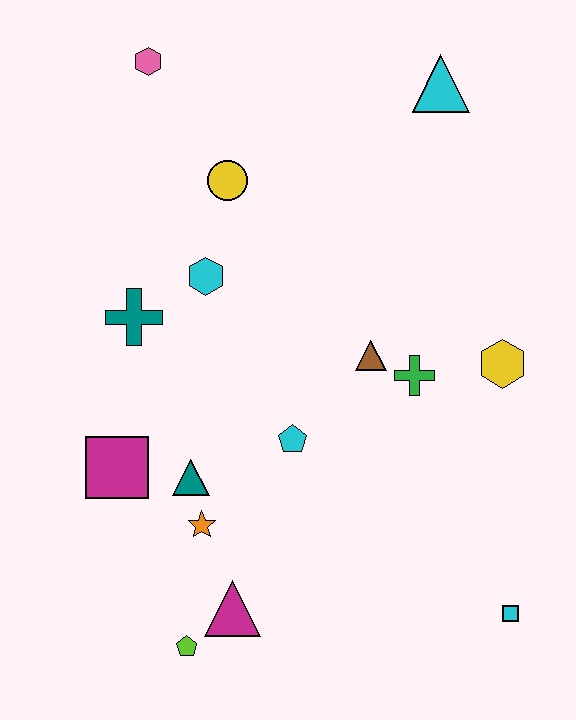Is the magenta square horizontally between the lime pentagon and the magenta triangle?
No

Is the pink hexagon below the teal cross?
No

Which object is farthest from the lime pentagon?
The cyan triangle is farthest from the lime pentagon.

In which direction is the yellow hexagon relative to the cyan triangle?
The yellow hexagon is below the cyan triangle.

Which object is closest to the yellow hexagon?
The green cross is closest to the yellow hexagon.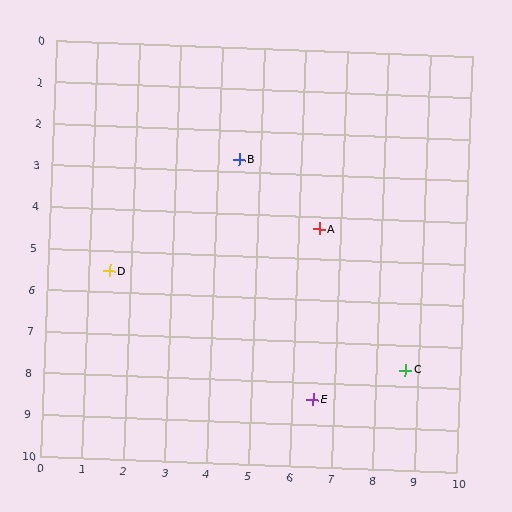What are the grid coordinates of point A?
Point A is at approximately (6.5, 4.3).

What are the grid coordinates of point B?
Point B is at approximately (4.5, 2.7).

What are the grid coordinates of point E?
Point E is at approximately (6.5, 8.4).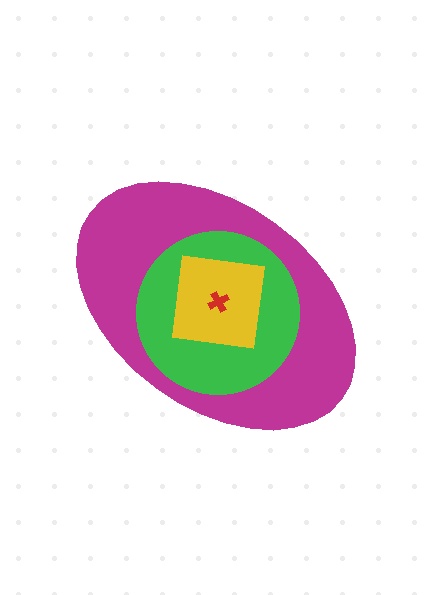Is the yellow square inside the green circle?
Yes.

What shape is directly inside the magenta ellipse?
The green circle.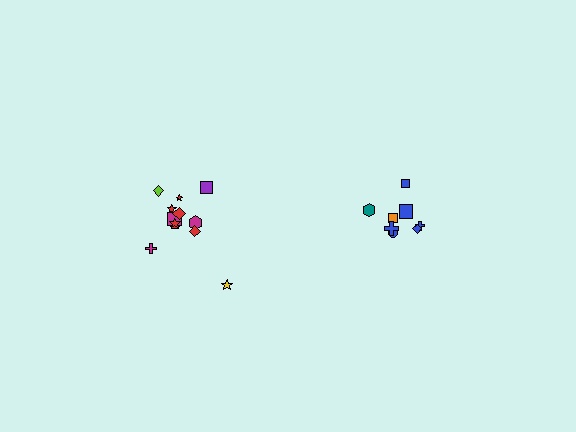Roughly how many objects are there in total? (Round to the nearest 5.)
Roughly 20 objects in total.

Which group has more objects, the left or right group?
The left group.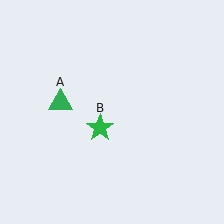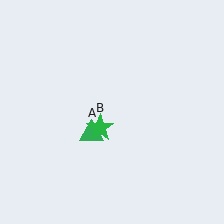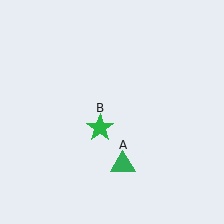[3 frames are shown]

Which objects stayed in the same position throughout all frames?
Green star (object B) remained stationary.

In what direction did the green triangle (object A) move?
The green triangle (object A) moved down and to the right.